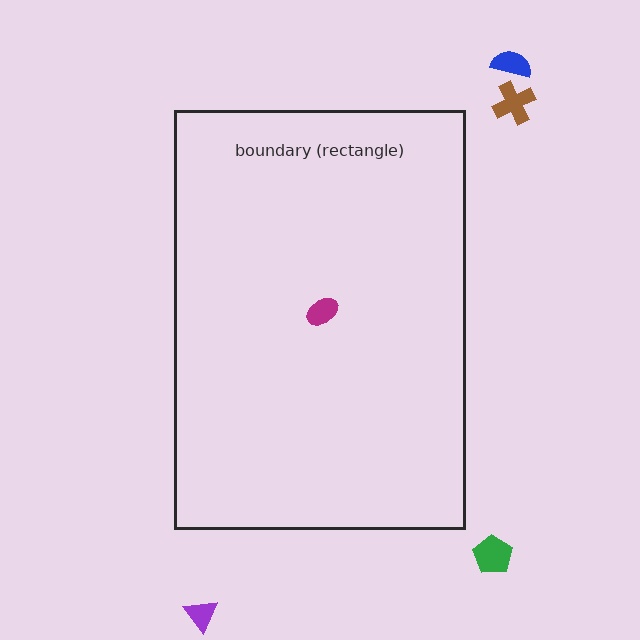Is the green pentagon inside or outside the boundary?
Outside.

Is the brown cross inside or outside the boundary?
Outside.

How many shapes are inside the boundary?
1 inside, 4 outside.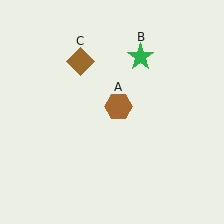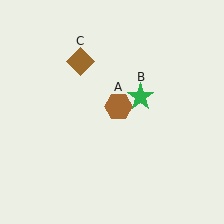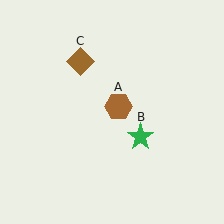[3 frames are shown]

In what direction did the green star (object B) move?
The green star (object B) moved down.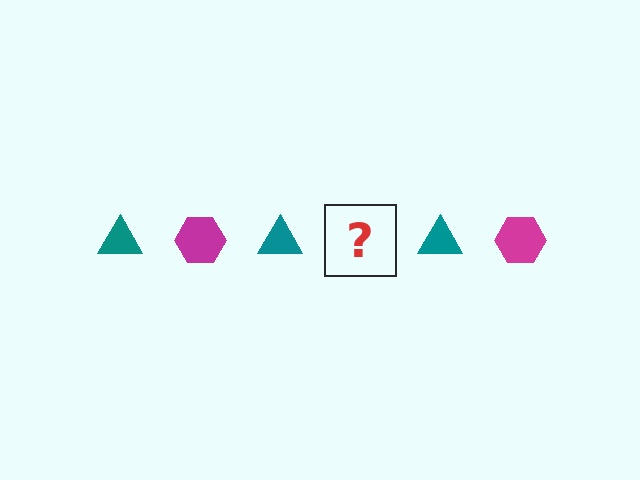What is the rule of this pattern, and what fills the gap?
The rule is that the pattern alternates between teal triangle and magenta hexagon. The gap should be filled with a magenta hexagon.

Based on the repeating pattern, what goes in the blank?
The blank should be a magenta hexagon.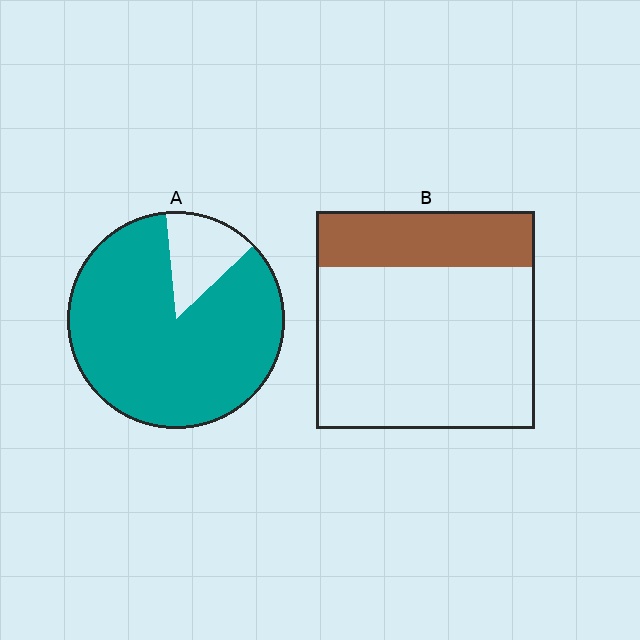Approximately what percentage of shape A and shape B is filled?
A is approximately 85% and B is approximately 25%.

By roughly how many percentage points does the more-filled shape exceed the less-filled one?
By roughly 60 percentage points (A over B).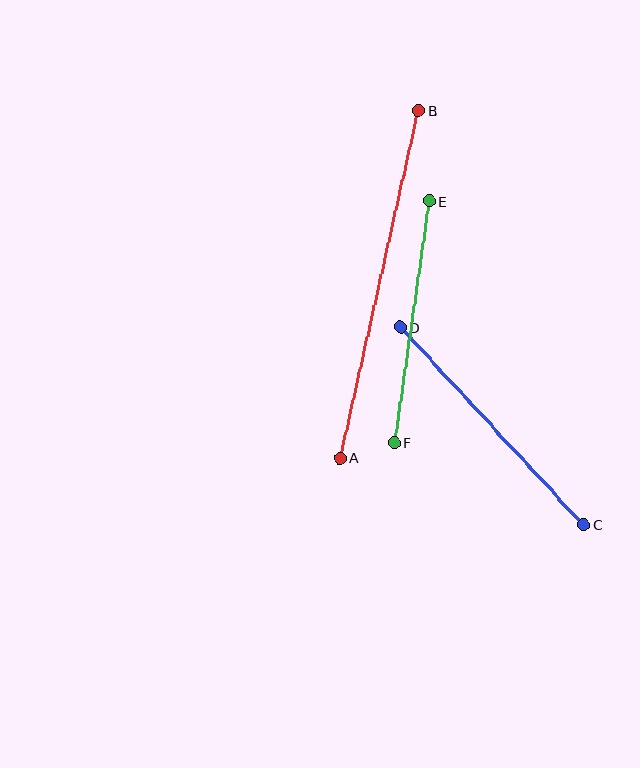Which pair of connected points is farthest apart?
Points A and B are farthest apart.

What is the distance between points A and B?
The distance is approximately 356 pixels.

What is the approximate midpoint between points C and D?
The midpoint is at approximately (492, 426) pixels.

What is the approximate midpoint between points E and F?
The midpoint is at approximately (412, 322) pixels.